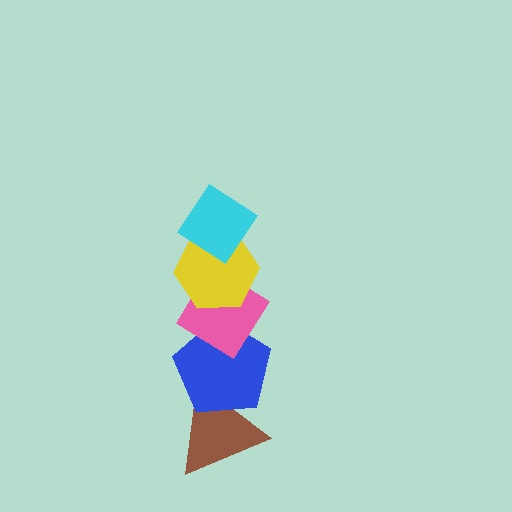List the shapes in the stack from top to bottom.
From top to bottom: the cyan diamond, the yellow hexagon, the pink diamond, the blue pentagon, the brown triangle.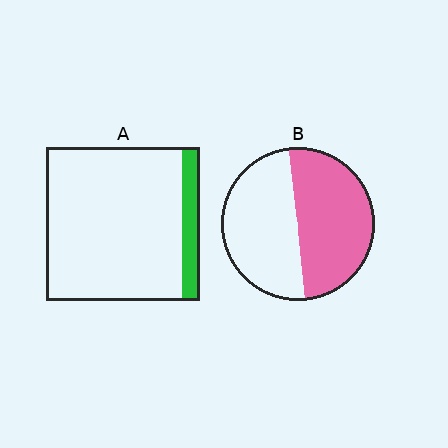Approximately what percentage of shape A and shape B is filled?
A is approximately 10% and B is approximately 50%.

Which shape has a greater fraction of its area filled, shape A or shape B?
Shape B.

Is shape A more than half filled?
No.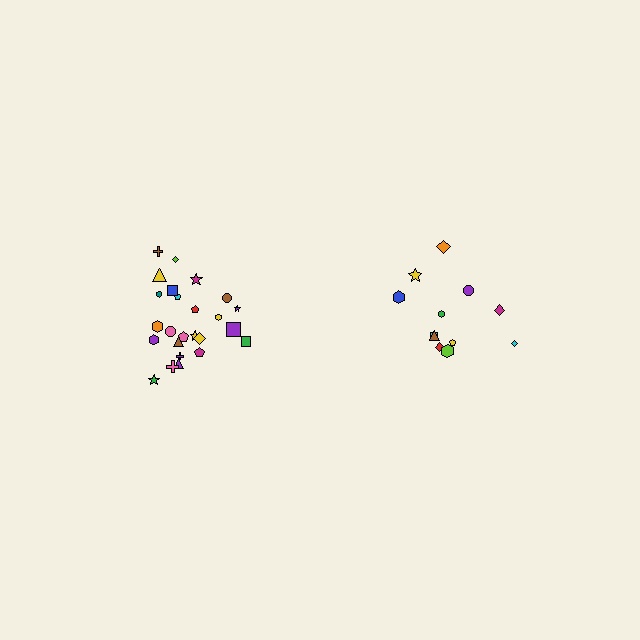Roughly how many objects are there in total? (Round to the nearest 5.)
Roughly 35 objects in total.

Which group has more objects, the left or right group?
The left group.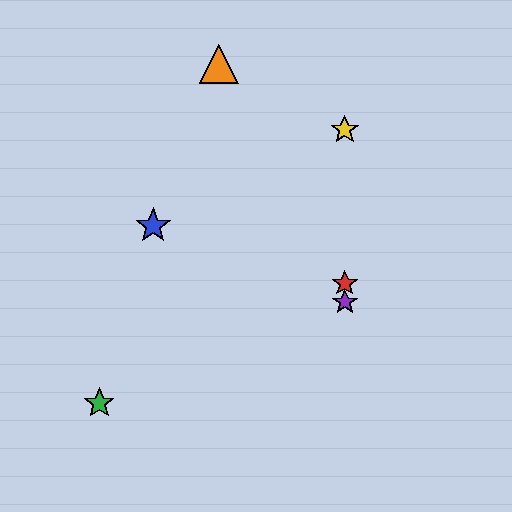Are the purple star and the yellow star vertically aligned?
Yes, both are at x≈345.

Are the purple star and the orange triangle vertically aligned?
No, the purple star is at x≈345 and the orange triangle is at x≈219.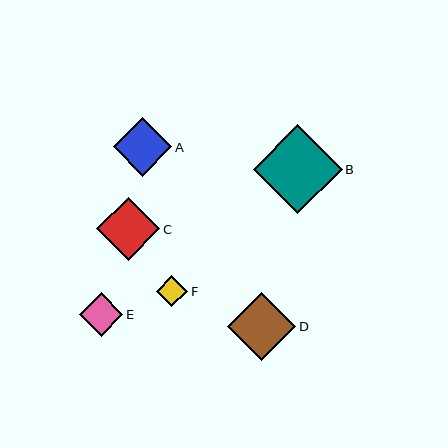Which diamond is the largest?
Diamond B is the largest with a size of approximately 89 pixels.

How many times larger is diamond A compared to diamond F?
Diamond A is approximately 1.9 times the size of diamond F.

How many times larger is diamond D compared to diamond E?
Diamond D is approximately 1.6 times the size of diamond E.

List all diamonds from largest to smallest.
From largest to smallest: B, D, C, A, E, F.